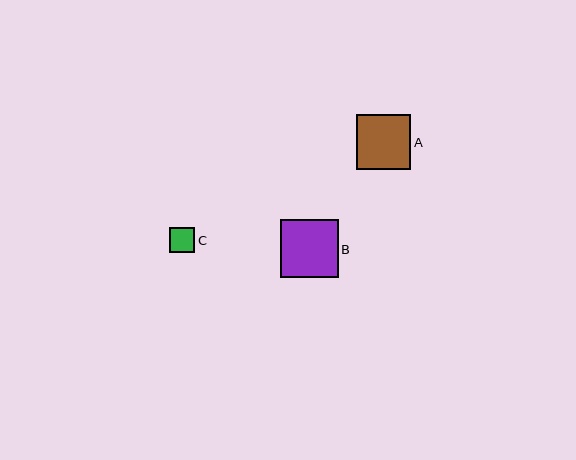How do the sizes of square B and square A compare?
Square B and square A are approximately the same size.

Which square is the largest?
Square B is the largest with a size of approximately 58 pixels.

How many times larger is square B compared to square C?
Square B is approximately 2.3 times the size of square C.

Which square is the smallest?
Square C is the smallest with a size of approximately 25 pixels.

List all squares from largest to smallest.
From largest to smallest: B, A, C.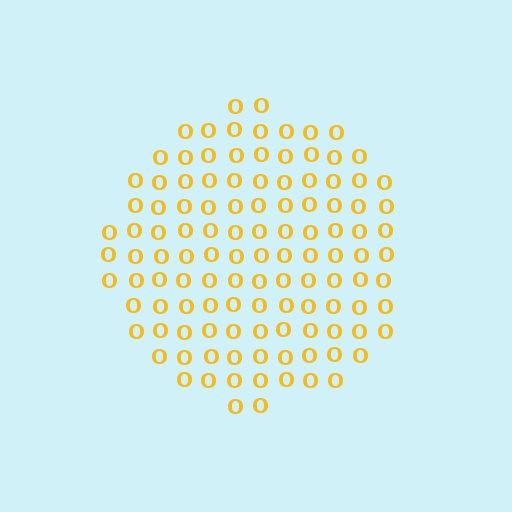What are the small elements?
The small elements are letter O's.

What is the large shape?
The large shape is a circle.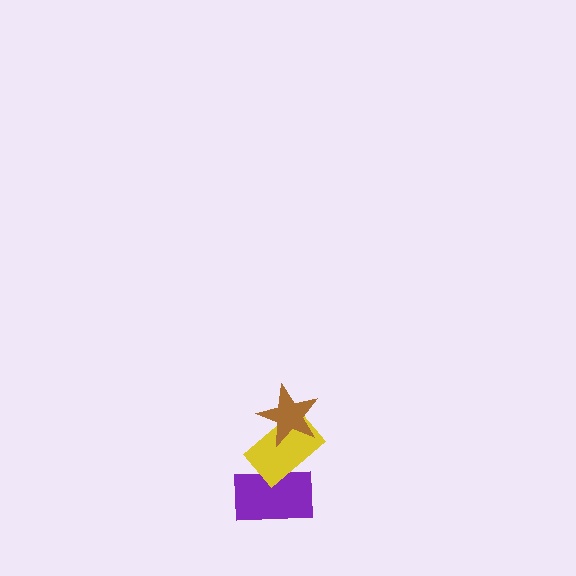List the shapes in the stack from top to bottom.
From top to bottom: the brown star, the yellow rectangle, the purple rectangle.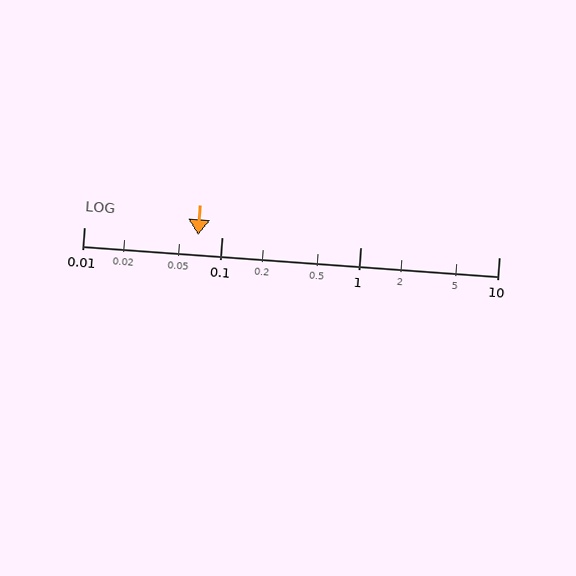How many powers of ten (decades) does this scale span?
The scale spans 3 decades, from 0.01 to 10.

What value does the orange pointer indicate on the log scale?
The pointer indicates approximately 0.067.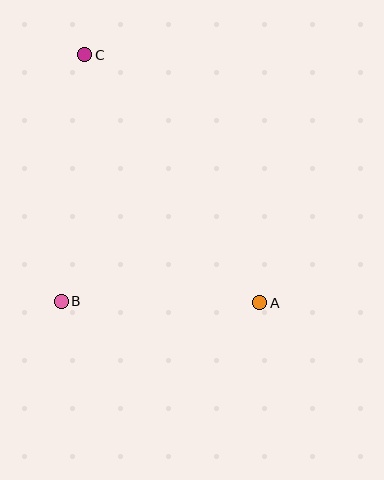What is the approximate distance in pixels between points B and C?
The distance between B and C is approximately 247 pixels.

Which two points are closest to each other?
Points A and B are closest to each other.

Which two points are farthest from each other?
Points A and C are farthest from each other.